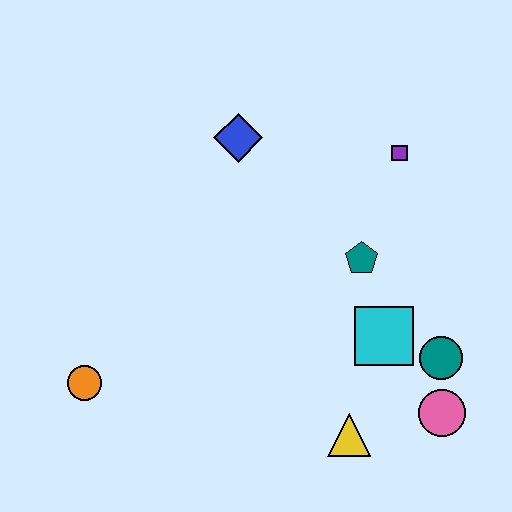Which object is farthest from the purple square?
The orange circle is farthest from the purple square.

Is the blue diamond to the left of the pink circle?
Yes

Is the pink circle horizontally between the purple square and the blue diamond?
No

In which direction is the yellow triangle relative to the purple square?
The yellow triangle is below the purple square.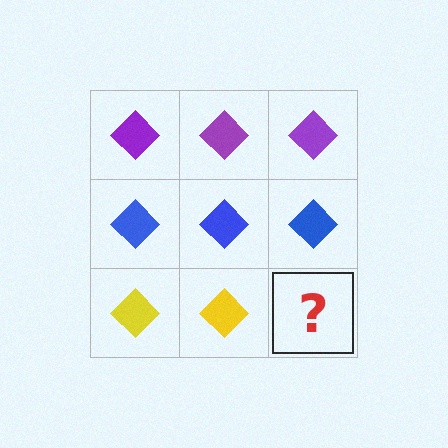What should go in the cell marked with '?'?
The missing cell should contain a yellow diamond.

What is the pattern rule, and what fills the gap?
The rule is that each row has a consistent color. The gap should be filled with a yellow diamond.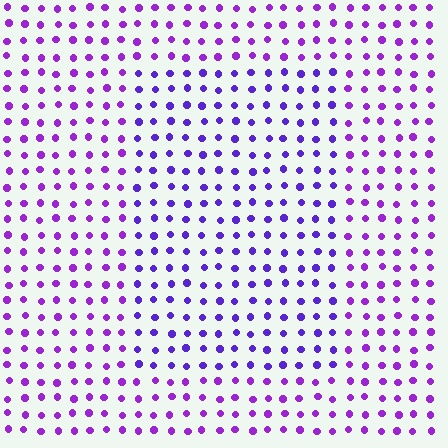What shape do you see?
I see a rectangle.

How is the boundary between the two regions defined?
The boundary is defined purely by a slight shift in hue (about 23 degrees). Spacing, size, and orientation are identical on both sides.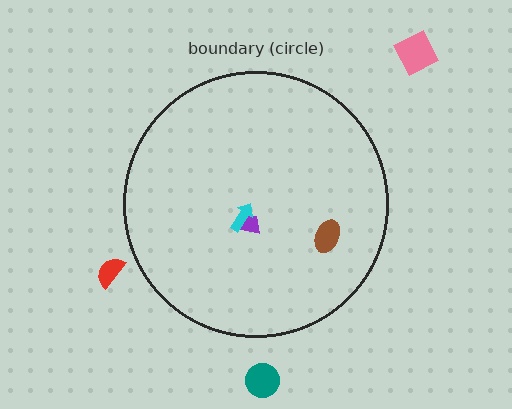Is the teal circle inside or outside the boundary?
Outside.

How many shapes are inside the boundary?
3 inside, 3 outside.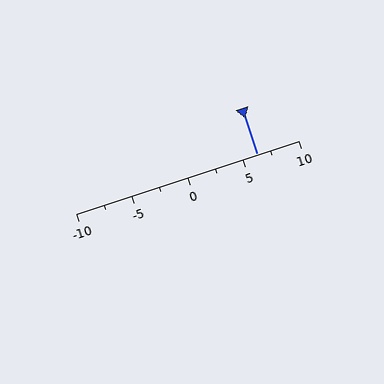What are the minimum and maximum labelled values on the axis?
The axis runs from -10 to 10.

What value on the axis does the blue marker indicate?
The marker indicates approximately 6.2.